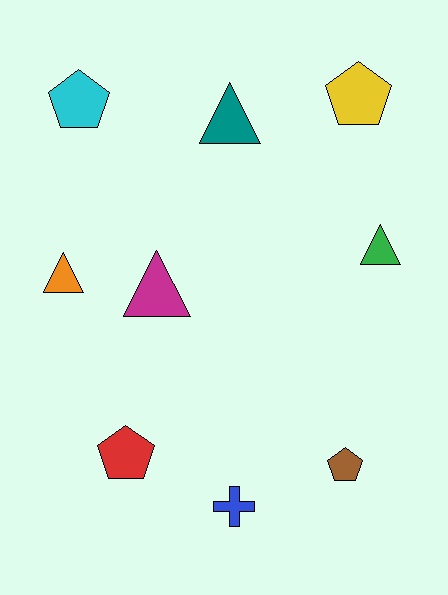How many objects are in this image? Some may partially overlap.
There are 9 objects.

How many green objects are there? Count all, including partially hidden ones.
There is 1 green object.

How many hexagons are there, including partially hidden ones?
There are no hexagons.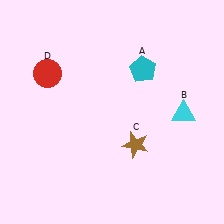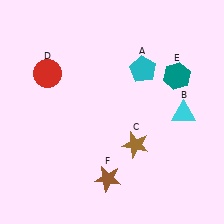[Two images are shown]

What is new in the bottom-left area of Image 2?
A brown star (F) was added in the bottom-left area of Image 2.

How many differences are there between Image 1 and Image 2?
There are 2 differences between the two images.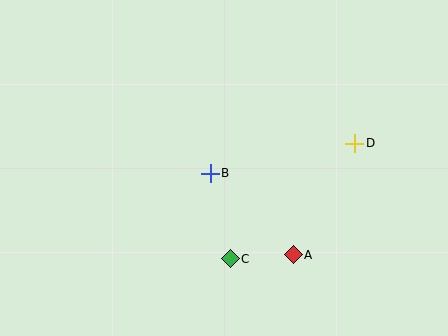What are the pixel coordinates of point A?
Point A is at (293, 255).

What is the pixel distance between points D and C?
The distance between D and C is 170 pixels.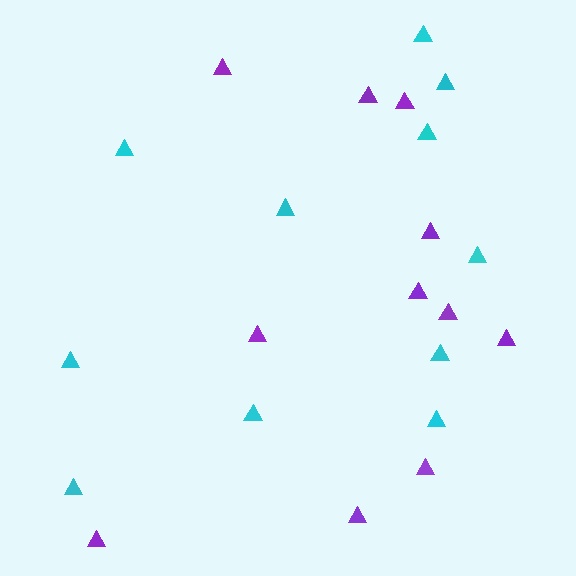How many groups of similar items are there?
There are 2 groups: one group of purple triangles (11) and one group of cyan triangles (11).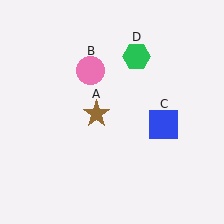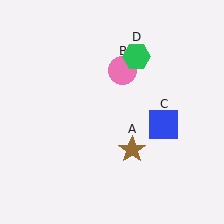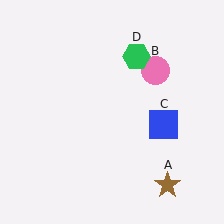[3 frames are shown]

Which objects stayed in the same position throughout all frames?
Blue square (object C) and green hexagon (object D) remained stationary.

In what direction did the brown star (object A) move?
The brown star (object A) moved down and to the right.